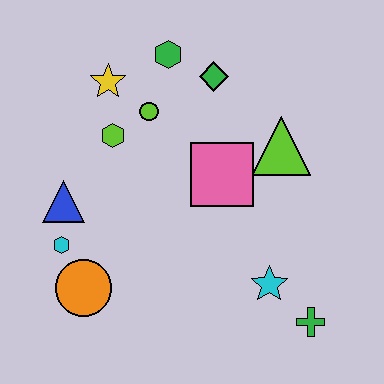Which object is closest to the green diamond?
The green hexagon is closest to the green diamond.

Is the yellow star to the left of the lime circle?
Yes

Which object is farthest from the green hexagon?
The green cross is farthest from the green hexagon.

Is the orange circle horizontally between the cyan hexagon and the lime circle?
Yes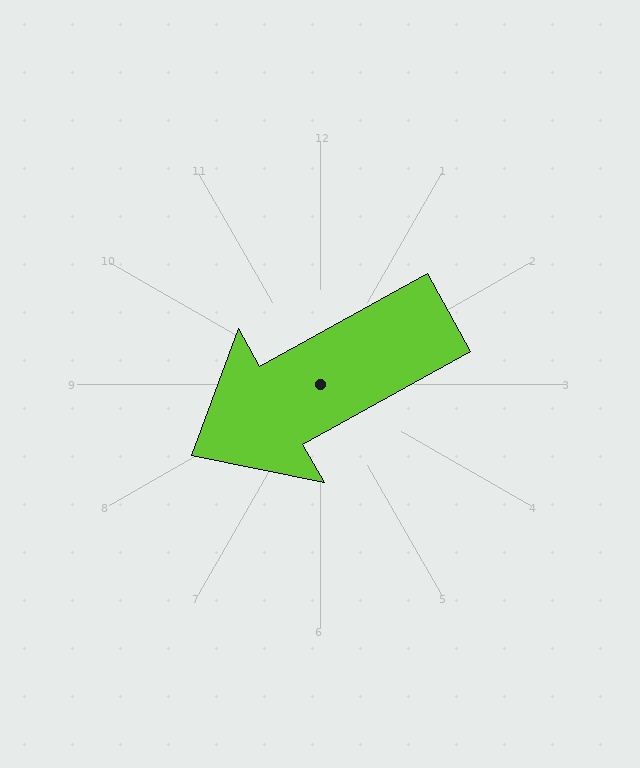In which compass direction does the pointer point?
Southwest.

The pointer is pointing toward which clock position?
Roughly 8 o'clock.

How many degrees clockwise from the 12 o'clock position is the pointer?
Approximately 241 degrees.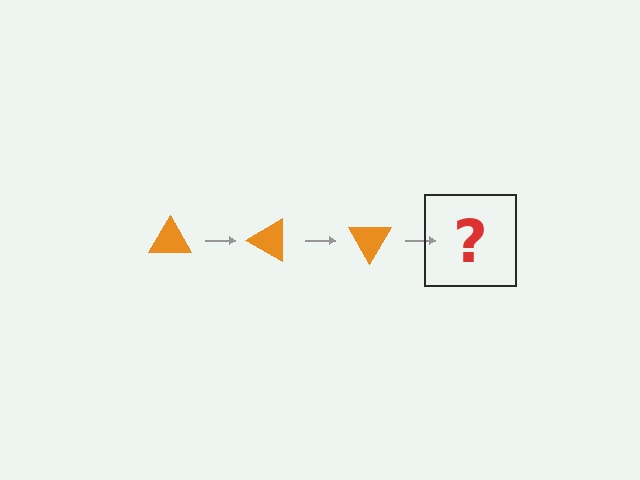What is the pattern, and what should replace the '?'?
The pattern is that the triangle rotates 30 degrees each step. The '?' should be an orange triangle rotated 90 degrees.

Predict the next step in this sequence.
The next step is an orange triangle rotated 90 degrees.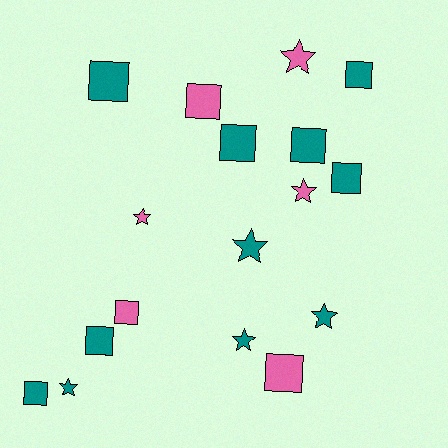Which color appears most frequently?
Teal, with 11 objects.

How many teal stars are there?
There are 4 teal stars.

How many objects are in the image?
There are 17 objects.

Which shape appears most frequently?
Square, with 10 objects.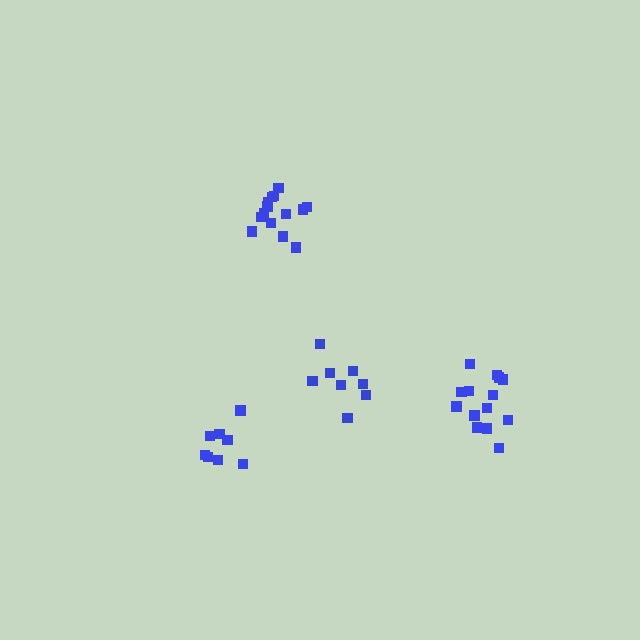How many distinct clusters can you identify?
There are 4 distinct clusters.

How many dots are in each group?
Group 1: 8 dots, Group 2: 8 dots, Group 3: 14 dots, Group 4: 14 dots (44 total).